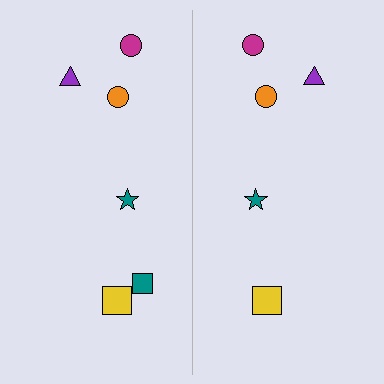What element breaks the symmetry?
A teal square is missing from the right side.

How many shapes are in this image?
There are 11 shapes in this image.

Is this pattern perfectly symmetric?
No, the pattern is not perfectly symmetric. A teal square is missing from the right side.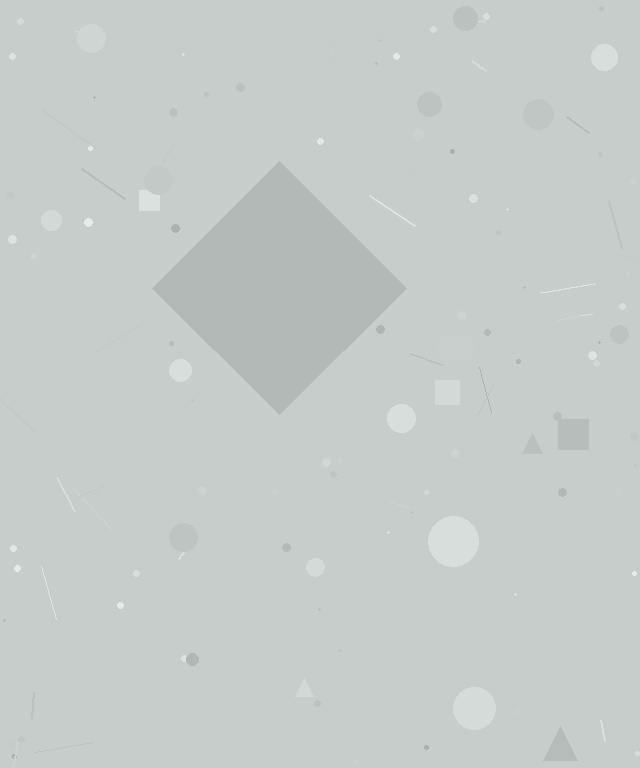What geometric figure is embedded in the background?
A diamond is embedded in the background.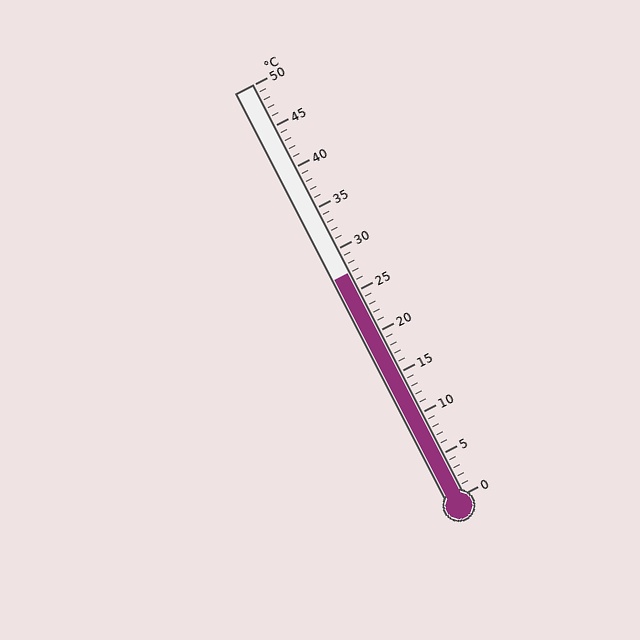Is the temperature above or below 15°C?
The temperature is above 15°C.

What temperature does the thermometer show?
The thermometer shows approximately 27°C.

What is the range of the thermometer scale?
The thermometer scale ranges from 0°C to 50°C.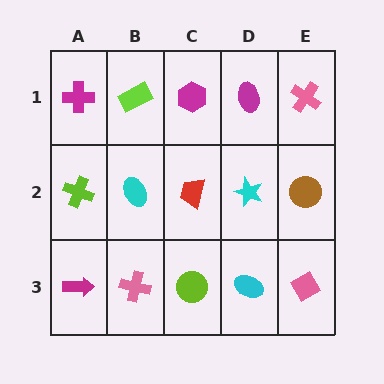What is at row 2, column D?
A cyan star.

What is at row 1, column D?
A magenta ellipse.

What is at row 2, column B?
A cyan ellipse.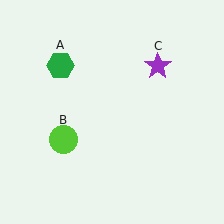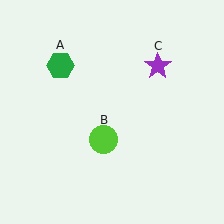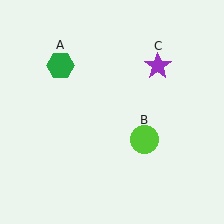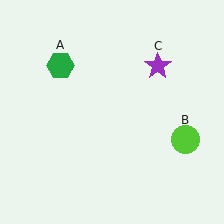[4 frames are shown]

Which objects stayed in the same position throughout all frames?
Green hexagon (object A) and purple star (object C) remained stationary.